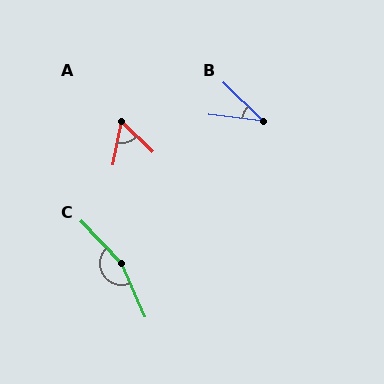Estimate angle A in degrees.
Approximately 57 degrees.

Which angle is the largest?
C, at approximately 160 degrees.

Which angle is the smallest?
B, at approximately 38 degrees.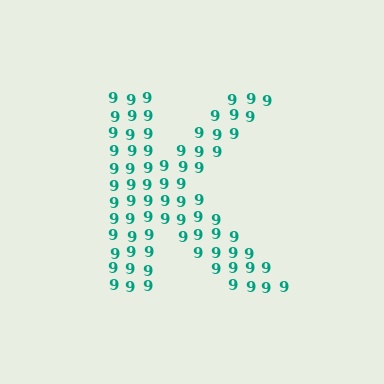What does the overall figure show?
The overall figure shows the letter K.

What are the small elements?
The small elements are digit 9's.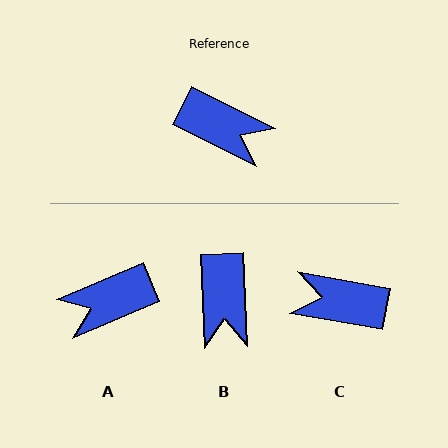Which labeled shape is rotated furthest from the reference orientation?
C, about 164 degrees away.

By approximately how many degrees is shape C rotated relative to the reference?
Approximately 164 degrees clockwise.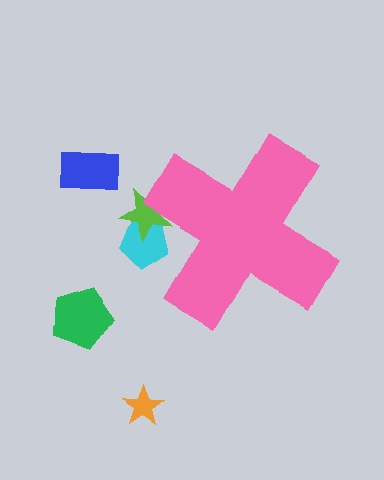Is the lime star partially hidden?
Yes, the lime star is partially hidden behind the pink cross.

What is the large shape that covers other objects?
A pink cross.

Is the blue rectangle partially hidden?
No, the blue rectangle is fully visible.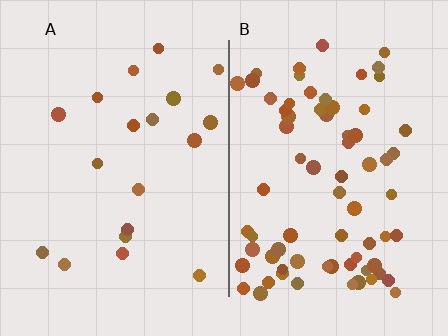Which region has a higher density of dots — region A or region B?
B (the right).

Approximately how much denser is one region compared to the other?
Approximately 3.9× — region B over region A.